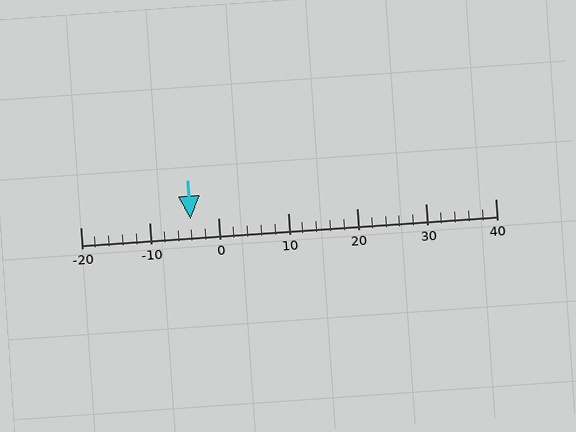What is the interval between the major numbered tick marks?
The major tick marks are spaced 10 units apart.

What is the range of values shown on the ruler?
The ruler shows values from -20 to 40.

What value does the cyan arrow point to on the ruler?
The cyan arrow points to approximately -4.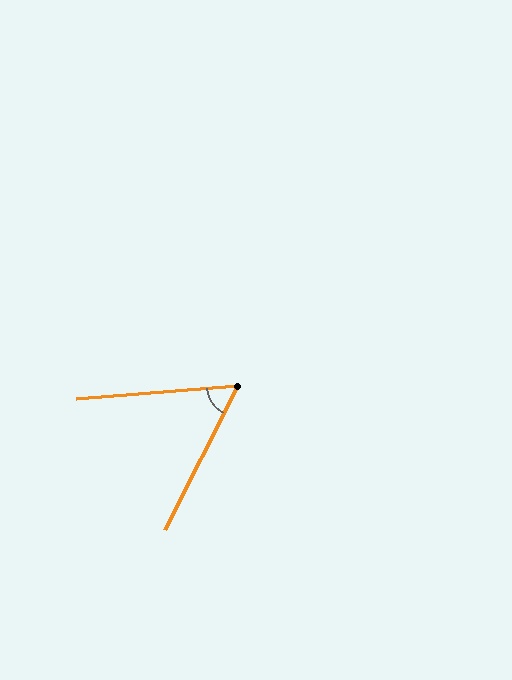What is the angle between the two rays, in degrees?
Approximately 59 degrees.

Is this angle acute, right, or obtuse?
It is acute.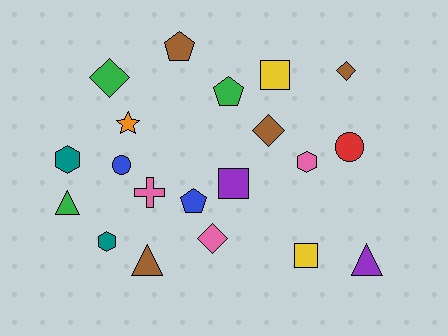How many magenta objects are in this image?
There are no magenta objects.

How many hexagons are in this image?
There are 3 hexagons.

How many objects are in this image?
There are 20 objects.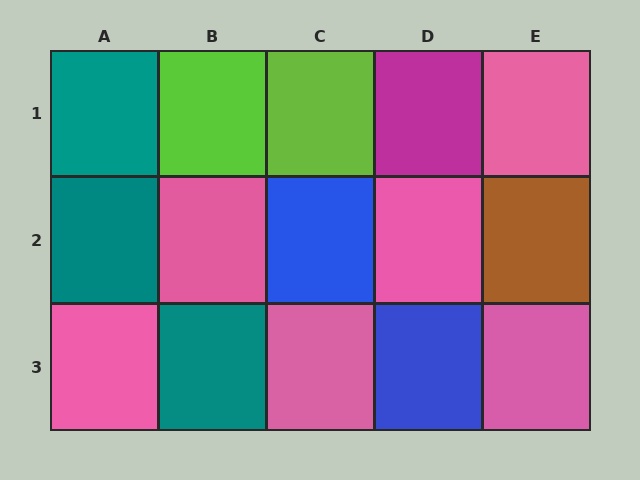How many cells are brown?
1 cell is brown.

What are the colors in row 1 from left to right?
Teal, lime, lime, magenta, pink.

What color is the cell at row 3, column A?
Pink.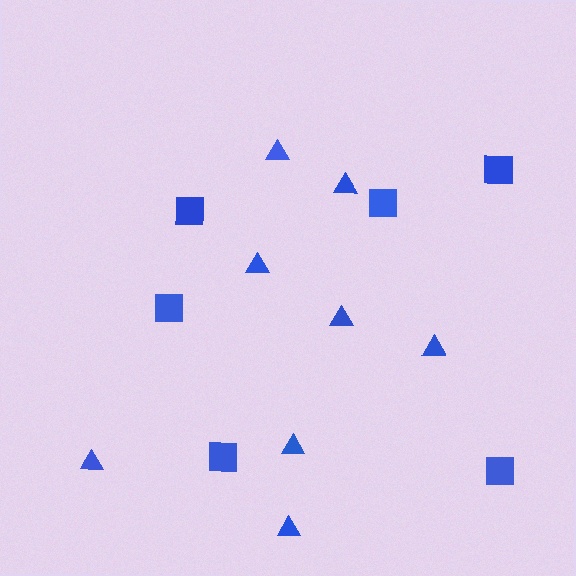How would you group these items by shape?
There are 2 groups: one group of squares (6) and one group of triangles (8).